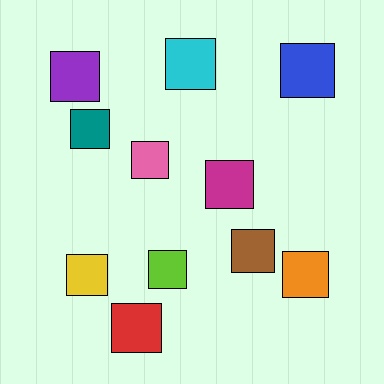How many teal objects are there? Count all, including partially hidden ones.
There is 1 teal object.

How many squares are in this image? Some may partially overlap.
There are 11 squares.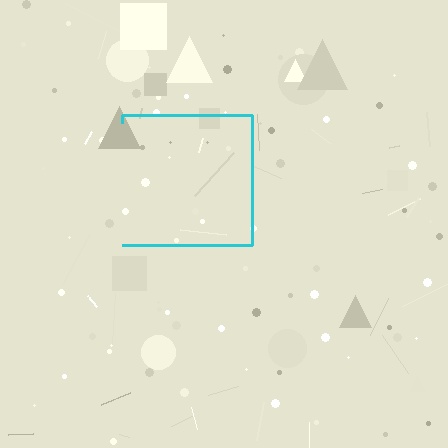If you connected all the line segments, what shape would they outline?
They would outline a square.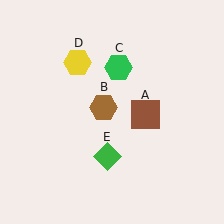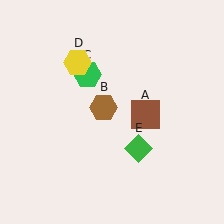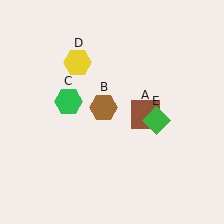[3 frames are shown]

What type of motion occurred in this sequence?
The green hexagon (object C), green diamond (object E) rotated counterclockwise around the center of the scene.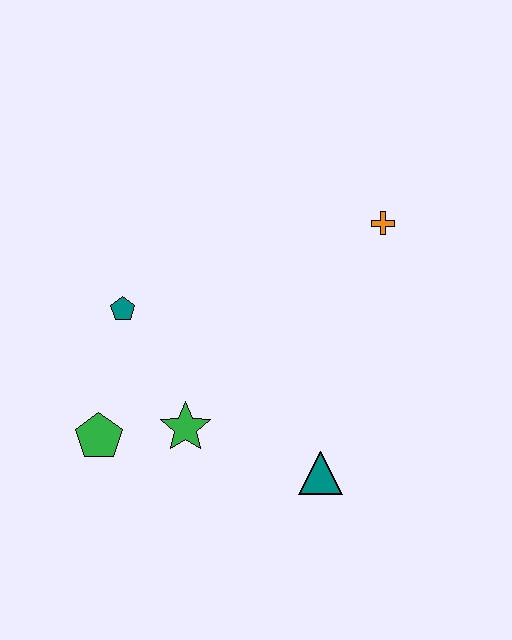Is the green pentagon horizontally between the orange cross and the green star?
No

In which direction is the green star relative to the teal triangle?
The green star is to the left of the teal triangle.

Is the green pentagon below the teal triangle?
No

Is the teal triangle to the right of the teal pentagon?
Yes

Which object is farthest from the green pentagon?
The orange cross is farthest from the green pentagon.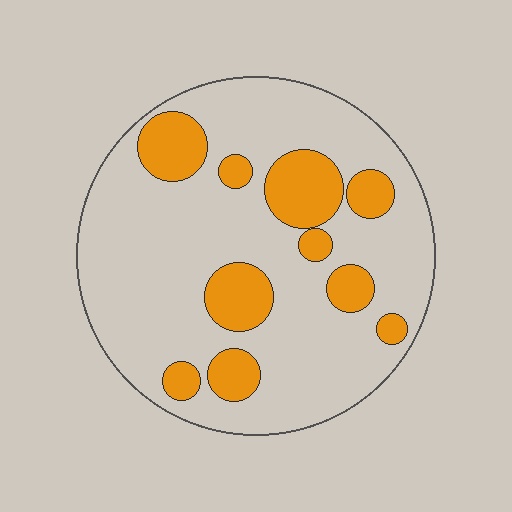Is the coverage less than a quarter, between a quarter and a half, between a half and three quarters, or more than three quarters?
Less than a quarter.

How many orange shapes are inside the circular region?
10.